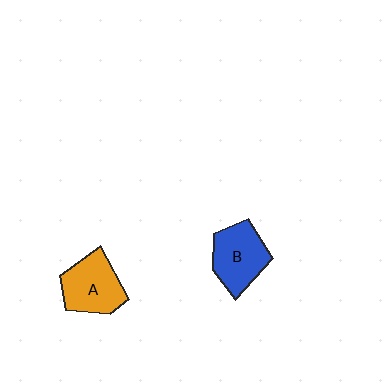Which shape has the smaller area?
Shape B (blue).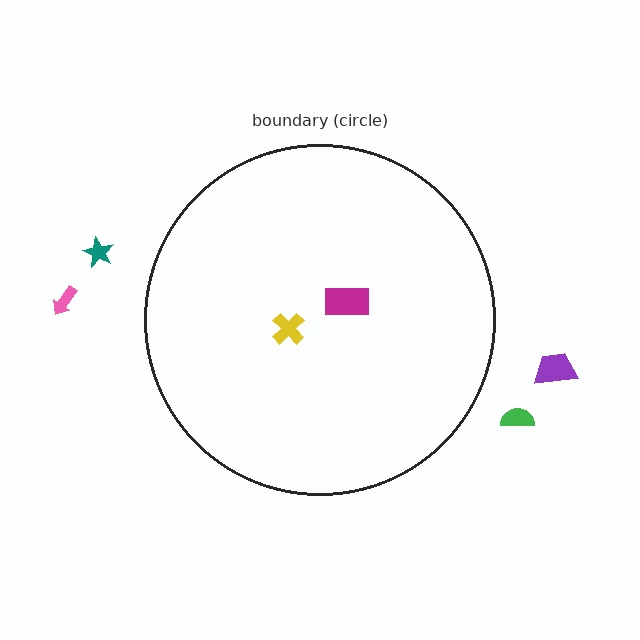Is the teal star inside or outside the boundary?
Outside.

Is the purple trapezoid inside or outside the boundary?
Outside.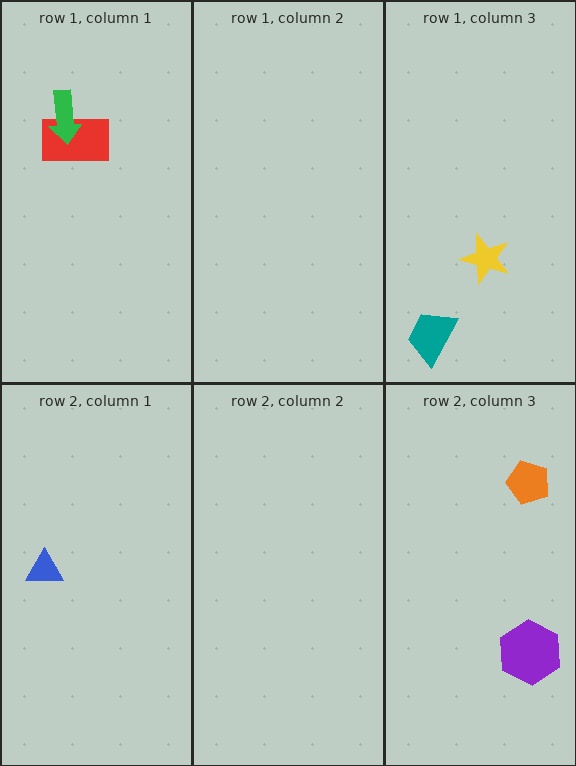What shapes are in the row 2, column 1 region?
The blue triangle.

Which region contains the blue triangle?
The row 2, column 1 region.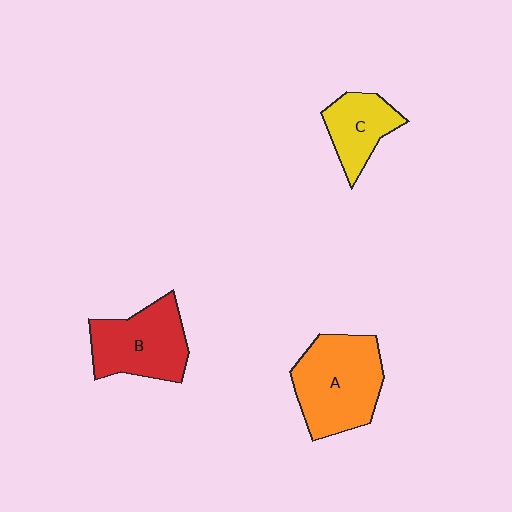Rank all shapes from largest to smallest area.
From largest to smallest: A (orange), B (red), C (yellow).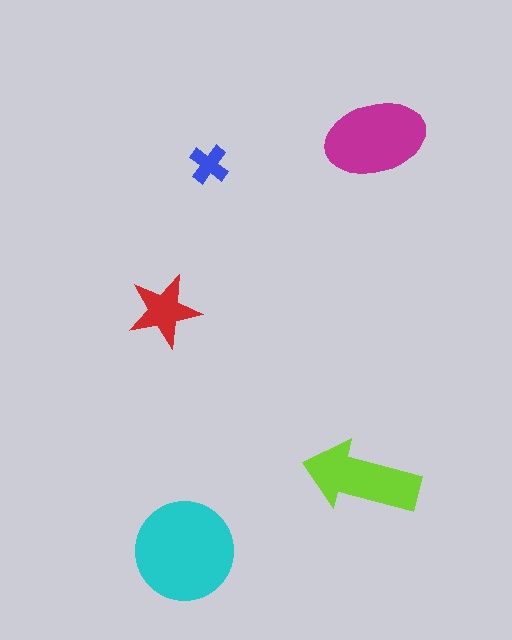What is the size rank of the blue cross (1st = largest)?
5th.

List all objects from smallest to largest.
The blue cross, the red star, the lime arrow, the magenta ellipse, the cyan circle.